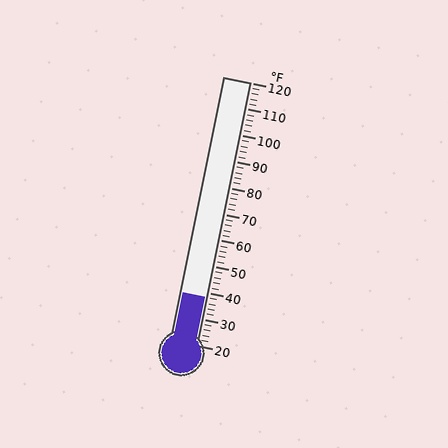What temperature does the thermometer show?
The thermometer shows approximately 38°F.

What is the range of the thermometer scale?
The thermometer scale ranges from 20°F to 120°F.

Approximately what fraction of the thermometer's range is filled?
The thermometer is filled to approximately 20% of its range.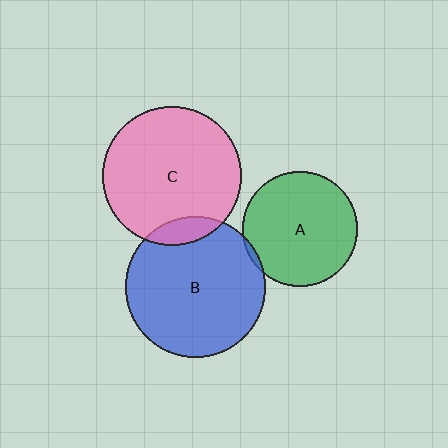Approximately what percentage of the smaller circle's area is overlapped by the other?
Approximately 10%.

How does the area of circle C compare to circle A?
Approximately 1.5 times.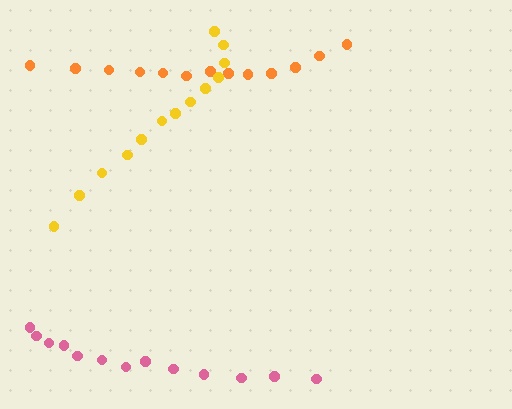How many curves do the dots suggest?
There are 3 distinct paths.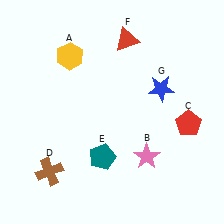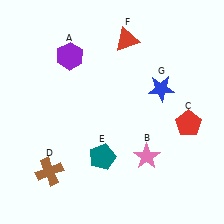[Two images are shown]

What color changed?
The hexagon (A) changed from yellow in Image 1 to purple in Image 2.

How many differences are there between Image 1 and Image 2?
There is 1 difference between the two images.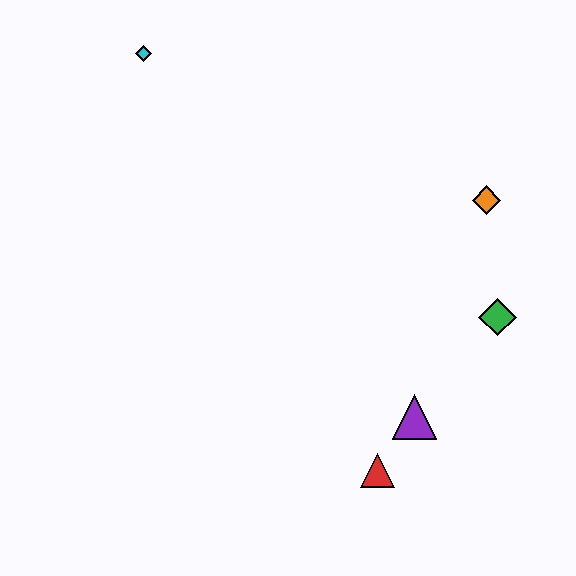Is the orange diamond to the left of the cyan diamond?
No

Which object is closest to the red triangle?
The purple triangle is closest to the red triangle.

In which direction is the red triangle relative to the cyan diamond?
The red triangle is below the cyan diamond.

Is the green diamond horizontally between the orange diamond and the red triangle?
No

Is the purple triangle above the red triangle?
Yes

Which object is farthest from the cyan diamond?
The red triangle is farthest from the cyan diamond.